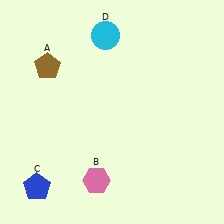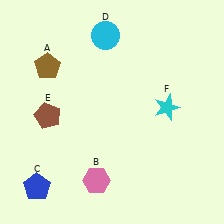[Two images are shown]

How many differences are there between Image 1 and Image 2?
There are 2 differences between the two images.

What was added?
A brown pentagon (E), a cyan star (F) were added in Image 2.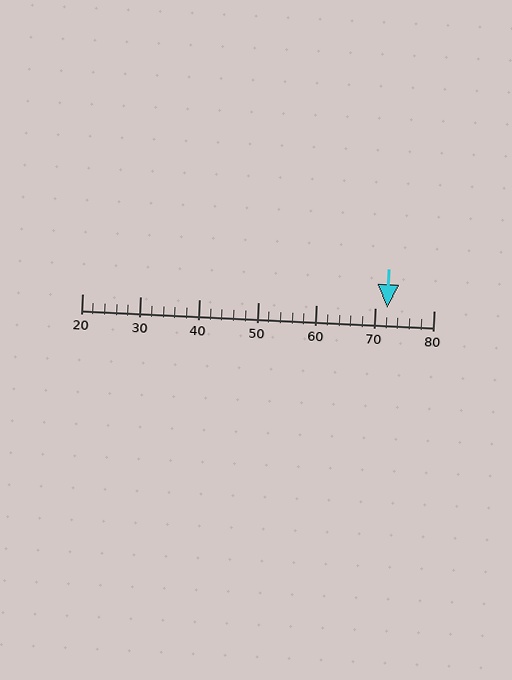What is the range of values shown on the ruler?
The ruler shows values from 20 to 80.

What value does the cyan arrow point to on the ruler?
The cyan arrow points to approximately 72.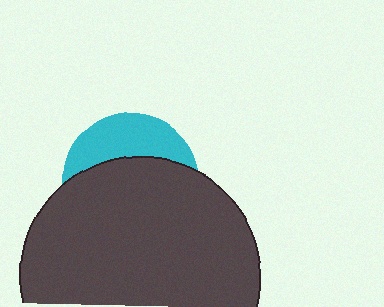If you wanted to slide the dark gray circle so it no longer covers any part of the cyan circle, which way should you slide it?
Slide it down — that is the most direct way to separate the two shapes.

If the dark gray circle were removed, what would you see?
You would see the complete cyan circle.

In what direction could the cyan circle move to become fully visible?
The cyan circle could move up. That would shift it out from behind the dark gray circle entirely.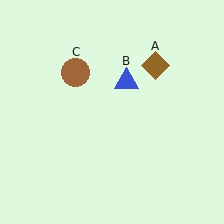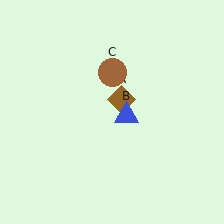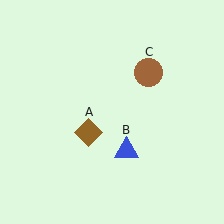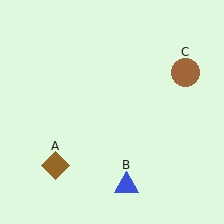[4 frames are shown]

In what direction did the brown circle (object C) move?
The brown circle (object C) moved right.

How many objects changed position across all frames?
3 objects changed position: brown diamond (object A), blue triangle (object B), brown circle (object C).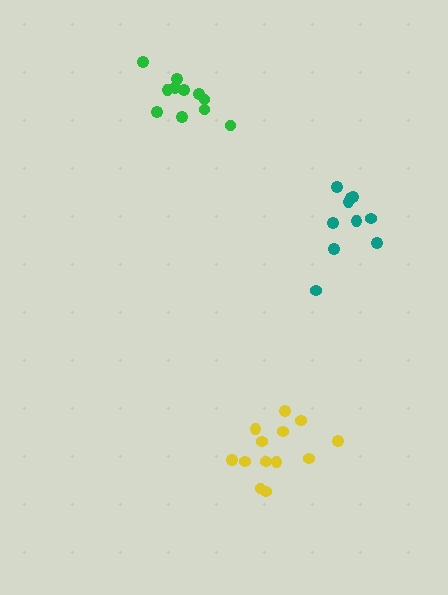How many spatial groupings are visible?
There are 3 spatial groupings.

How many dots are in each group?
Group 1: 10 dots, Group 2: 13 dots, Group 3: 11 dots (34 total).